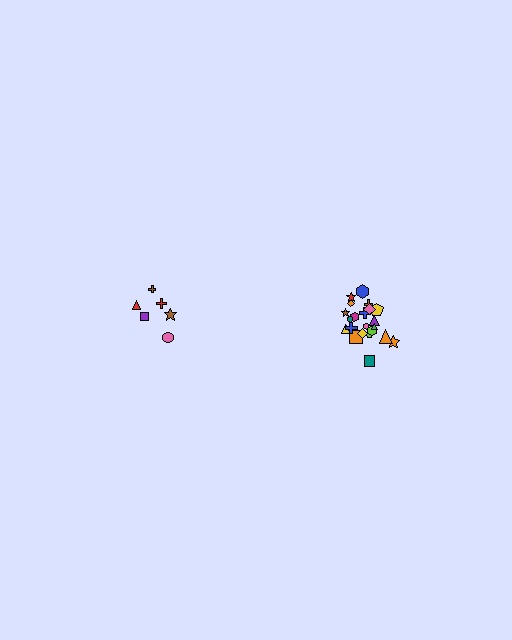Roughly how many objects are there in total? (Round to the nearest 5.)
Roughly 30 objects in total.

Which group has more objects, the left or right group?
The right group.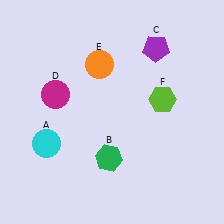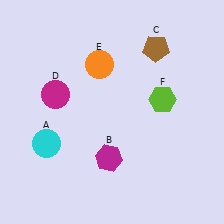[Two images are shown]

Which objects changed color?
B changed from green to magenta. C changed from purple to brown.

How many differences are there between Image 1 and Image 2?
There are 2 differences between the two images.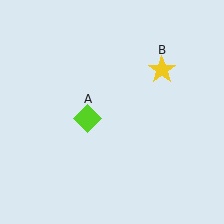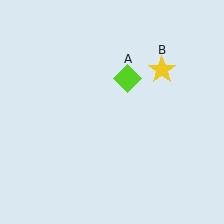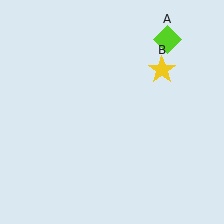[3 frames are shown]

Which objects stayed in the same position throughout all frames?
Yellow star (object B) remained stationary.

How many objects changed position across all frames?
1 object changed position: lime diamond (object A).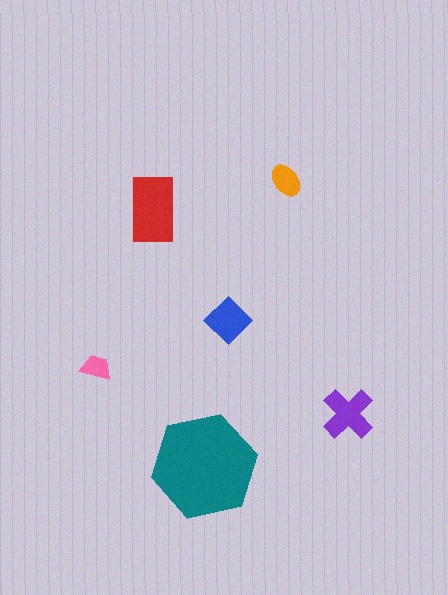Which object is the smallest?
The pink trapezoid.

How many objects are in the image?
There are 6 objects in the image.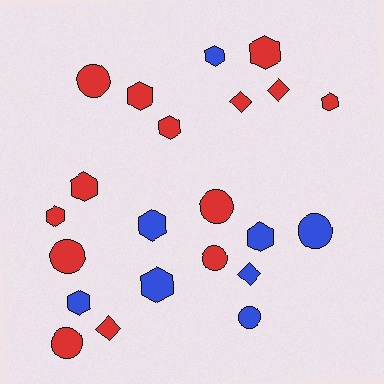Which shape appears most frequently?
Hexagon, with 11 objects.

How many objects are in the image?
There are 22 objects.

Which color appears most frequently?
Red, with 14 objects.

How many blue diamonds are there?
There is 1 blue diamond.